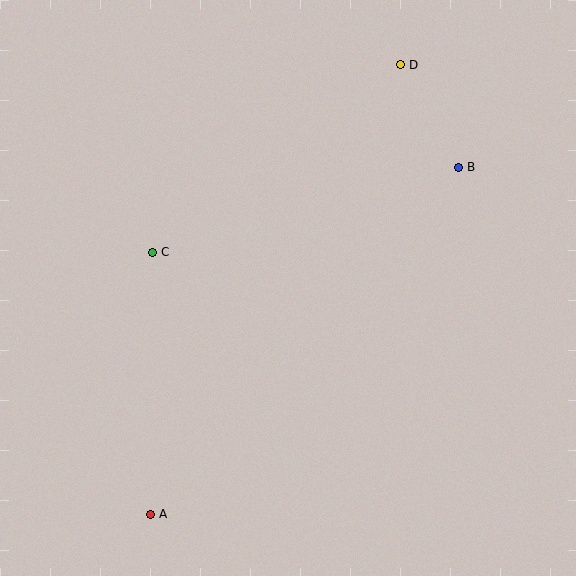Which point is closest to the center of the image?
Point C at (153, 252) is closest to the center.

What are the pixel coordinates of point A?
Point A is at (151, 514).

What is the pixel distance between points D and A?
The distance between D and A is 514 pixels.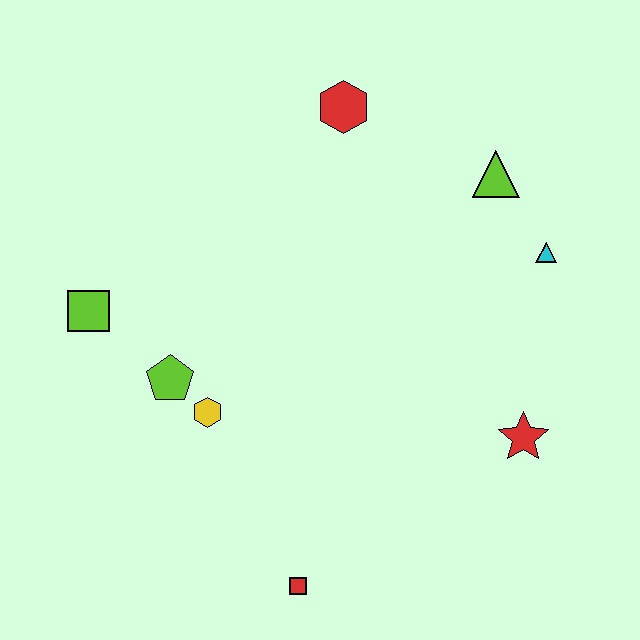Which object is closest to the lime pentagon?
The yellow hexagon is closest to the lime pentagon.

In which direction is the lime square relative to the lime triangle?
The lime square is to the left of the lime triangle.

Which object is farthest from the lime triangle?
The red square is farthest from the lime triangle.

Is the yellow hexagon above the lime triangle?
No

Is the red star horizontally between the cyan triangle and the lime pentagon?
Yes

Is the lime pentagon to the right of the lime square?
Yes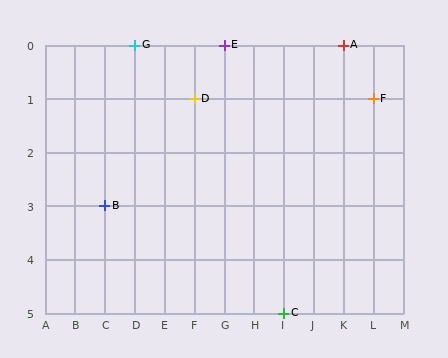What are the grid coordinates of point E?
Point E is at grid coordinates (G, 0).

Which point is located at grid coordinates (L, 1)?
Point F is at (L, 1).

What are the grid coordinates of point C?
Point C is at grid coordinates (I, 5).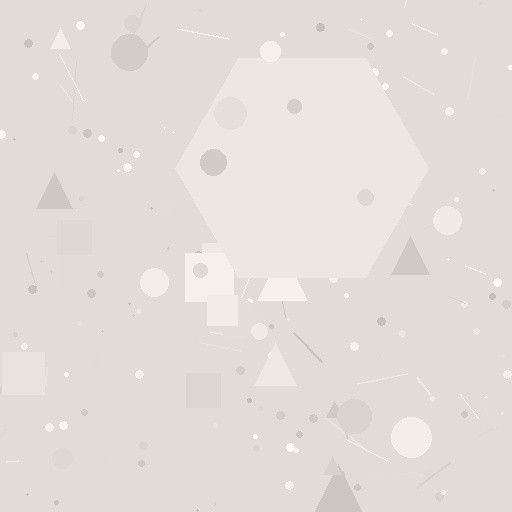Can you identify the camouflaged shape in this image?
The camouflaged shape is a hexagon.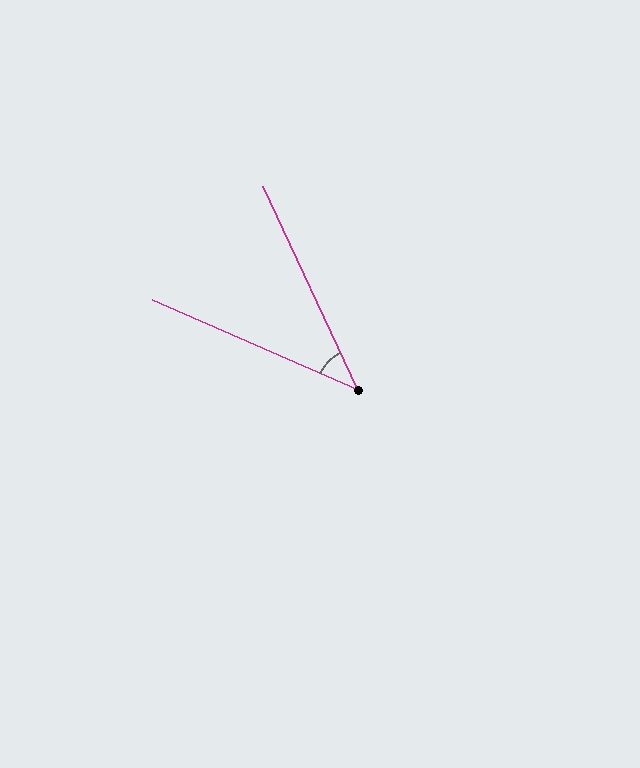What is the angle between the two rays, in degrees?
Approximately 42 degrees.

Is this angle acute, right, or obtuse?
It is acute.